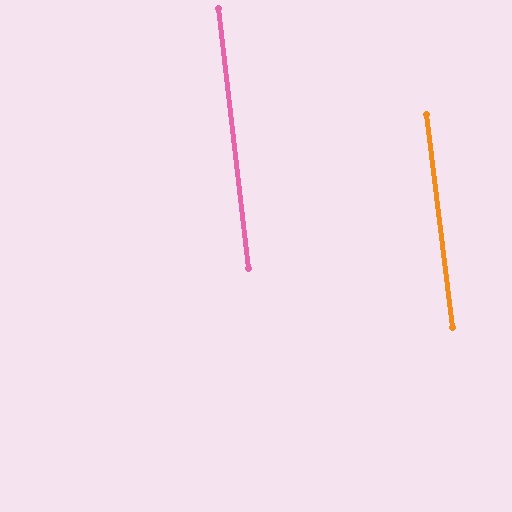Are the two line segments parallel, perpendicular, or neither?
Parallel — their directions differ by only 0.2°.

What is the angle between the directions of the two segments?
Approximately 0 degrees.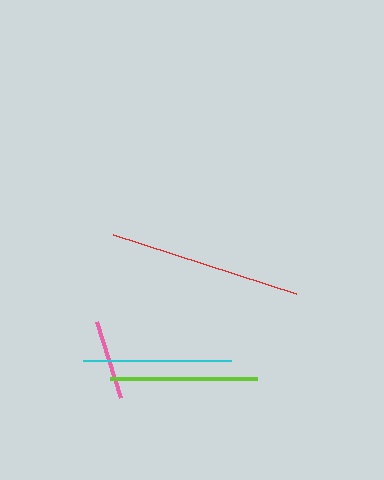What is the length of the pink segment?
The pink segment is approximately 80 pixels long.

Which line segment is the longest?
The red line is the longest at approximately 193 pixels.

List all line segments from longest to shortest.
From longest to shortest: red, cyan, lime, pink.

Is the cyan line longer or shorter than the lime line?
The cyan line is longer than the lime line.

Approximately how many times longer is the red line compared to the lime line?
The red line is approximately 1.3 times the length of the lime line.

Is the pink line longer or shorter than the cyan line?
The cyan line is longer than the pink line.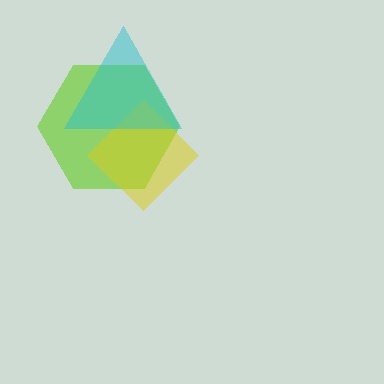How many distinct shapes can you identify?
There are 3 distinct shapes: a lime hexagon, a yellow diamond, a cyan triangle.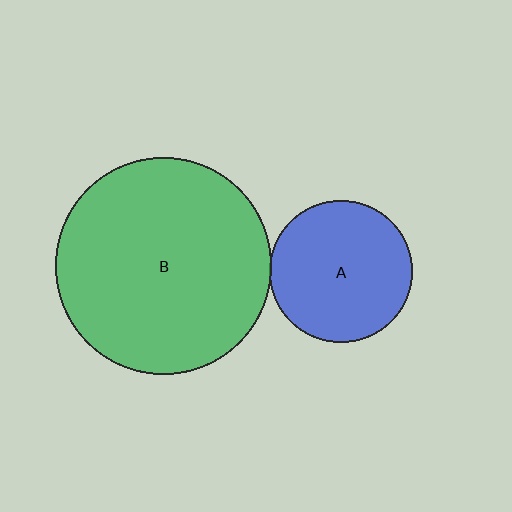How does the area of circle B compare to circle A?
Approximately 2.3 times.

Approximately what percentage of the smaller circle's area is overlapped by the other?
Approximately 5%.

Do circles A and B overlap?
Yes.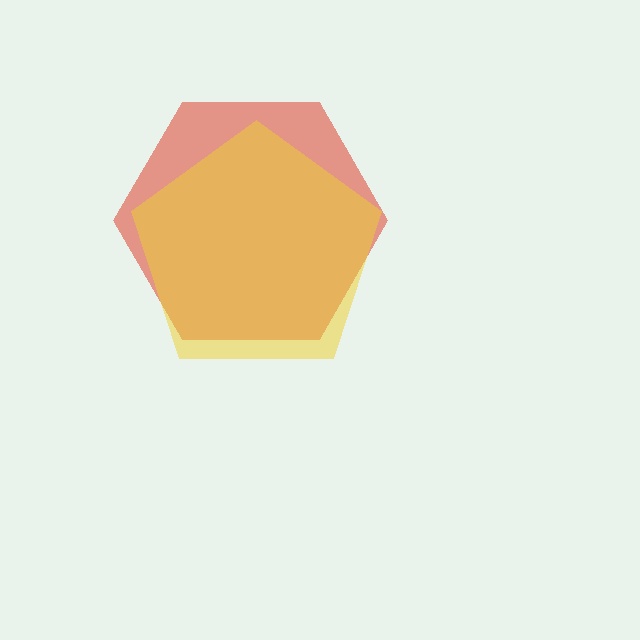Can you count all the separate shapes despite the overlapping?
Yes, there are 2 separate shapes.